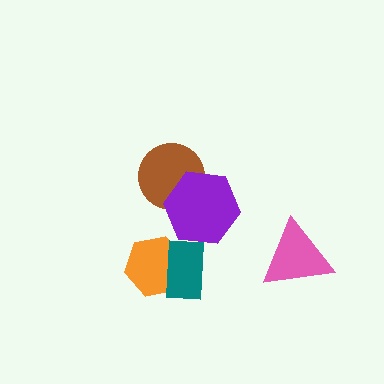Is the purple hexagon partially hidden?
No, no other shape covers it.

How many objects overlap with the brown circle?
1 object overlaps with the brown circle.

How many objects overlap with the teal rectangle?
1 object overlaps with the teal rectangle.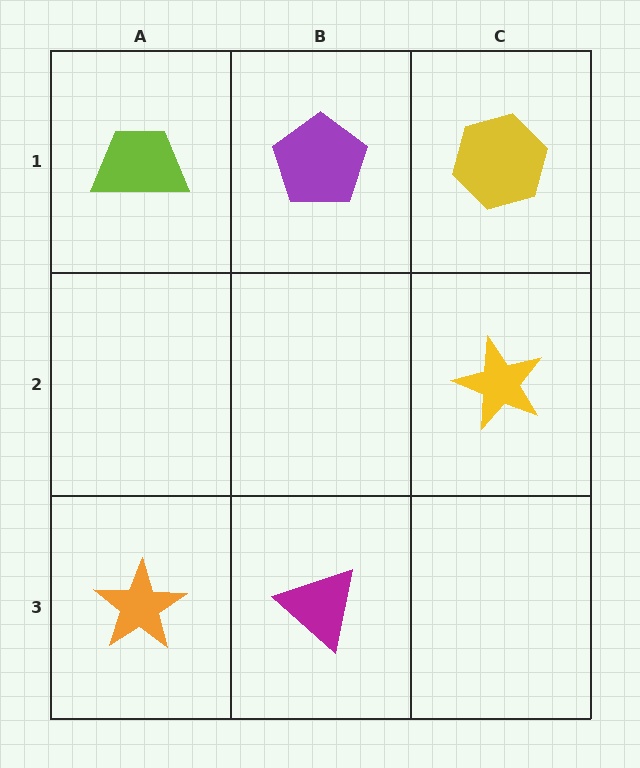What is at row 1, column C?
A yellow hexagon.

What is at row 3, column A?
An orange star.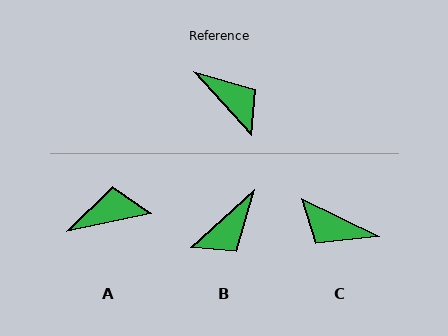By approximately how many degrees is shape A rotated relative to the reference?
Approximately 60 degrees counter-clockwise.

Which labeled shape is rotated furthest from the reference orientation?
C, about 157 degrees away.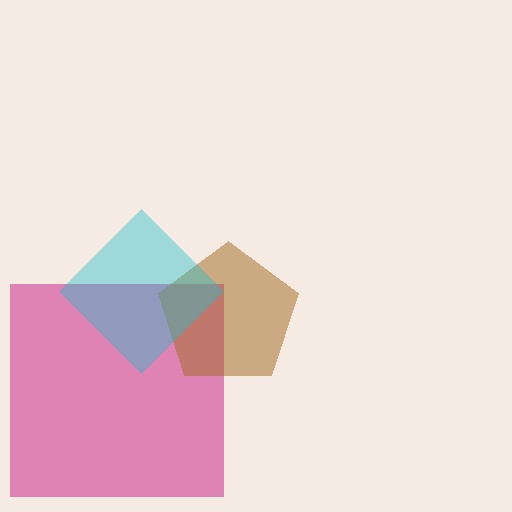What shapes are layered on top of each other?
The layered shapes are: a magenta square, a brown pentagon, a cyan diamond.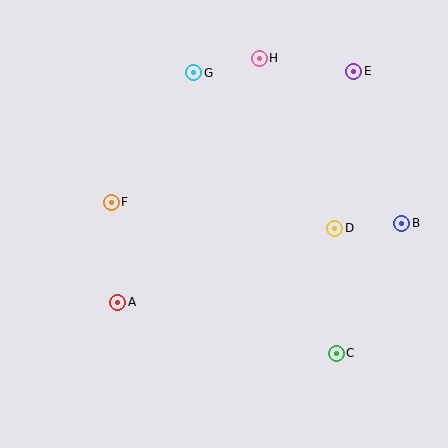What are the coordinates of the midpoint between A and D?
The midpoint between A and D is at (226, 265).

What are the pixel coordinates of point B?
Point B is at (402, 223).